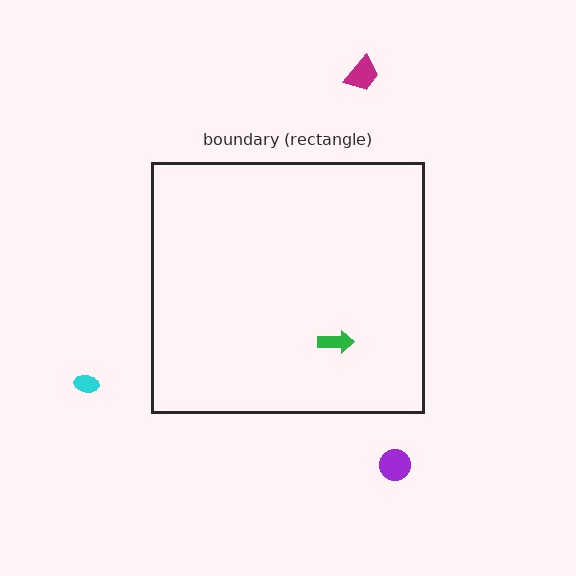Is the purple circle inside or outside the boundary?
Outside.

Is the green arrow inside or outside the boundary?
Inside.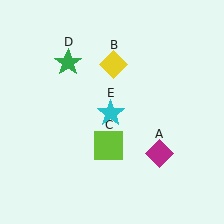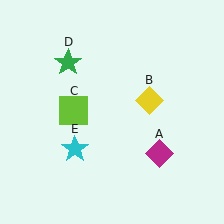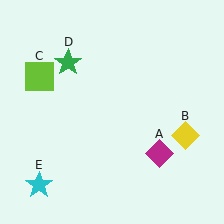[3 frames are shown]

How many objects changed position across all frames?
3 objects changed position: yellow diamond (object B), lime square (object C), cyan star (object E).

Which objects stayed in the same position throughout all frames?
Magenta diamond (object A) and green star (object D) remained stationary.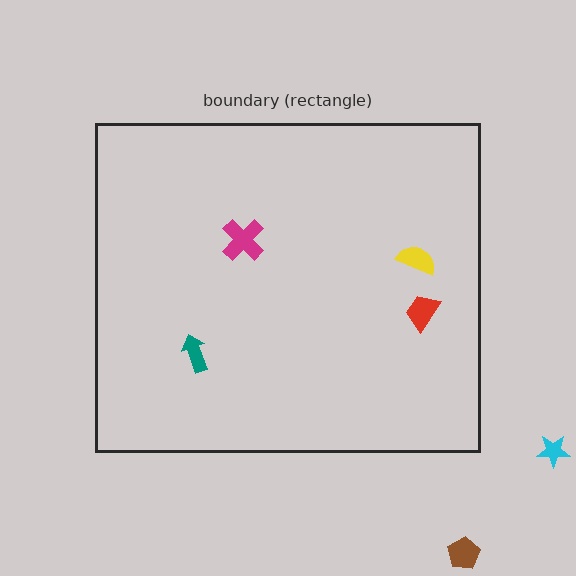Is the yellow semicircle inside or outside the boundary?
Inside.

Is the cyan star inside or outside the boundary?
Outside.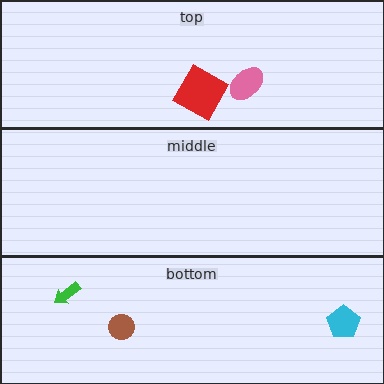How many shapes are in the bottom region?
3.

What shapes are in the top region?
The pink ellipse, the red square.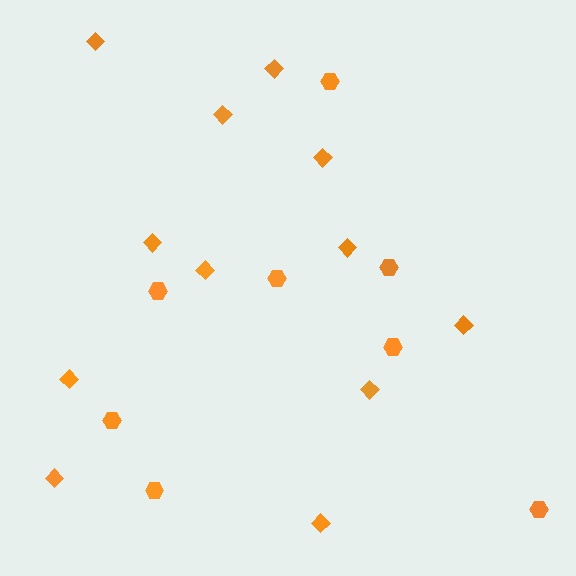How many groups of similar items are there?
There are 2 groups: one group of diamonds (12) and one group of hexagons (8).